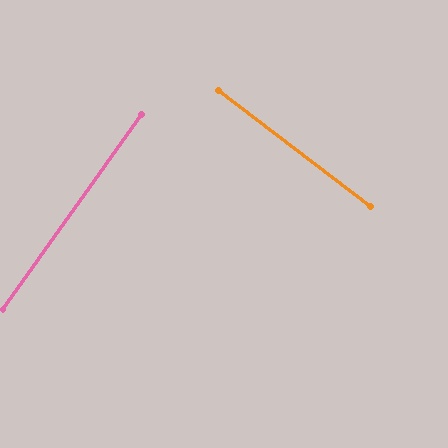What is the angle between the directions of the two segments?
Approximately 88 degrees.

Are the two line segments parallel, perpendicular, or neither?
Perpendicular — they meet at approximately 88°.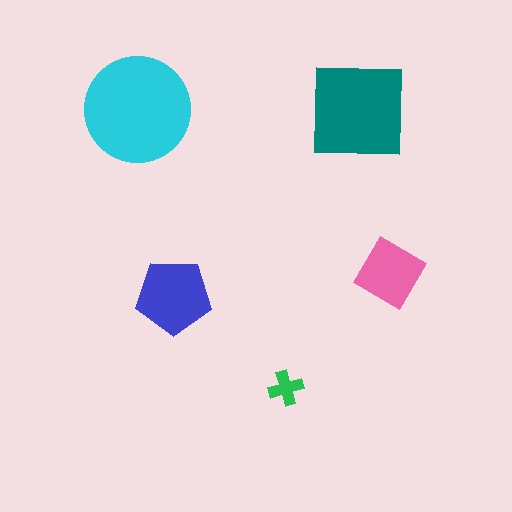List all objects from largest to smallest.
The cyan circle, the teal square, the blue pentagon, the pink diamond, the green cross.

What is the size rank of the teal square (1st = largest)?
2nd.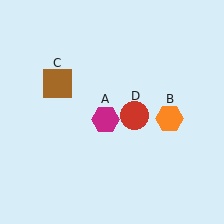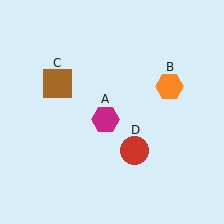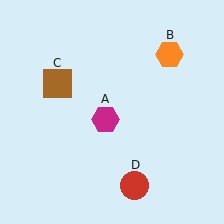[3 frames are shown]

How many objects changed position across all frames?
2 objects changed position: orange hexagon (object B), red circle (object D).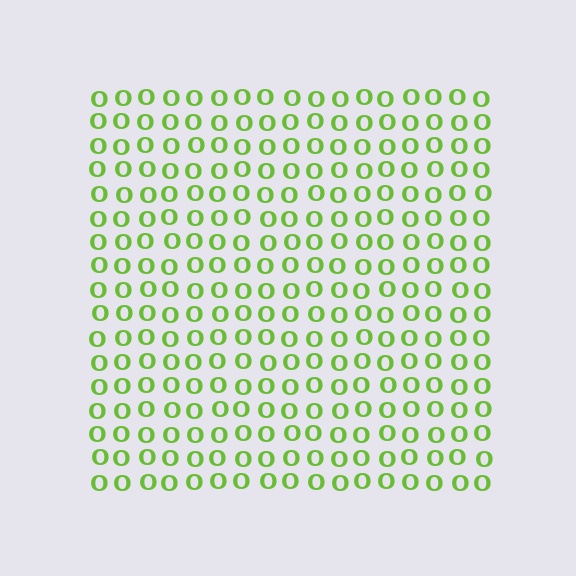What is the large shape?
The large shape is a square.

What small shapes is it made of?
It is made of small letter O's.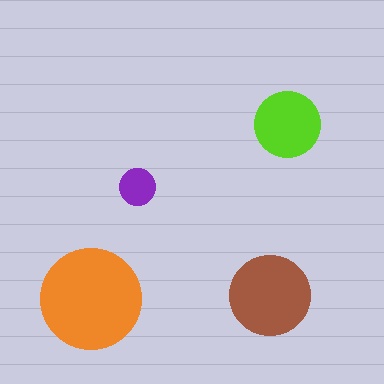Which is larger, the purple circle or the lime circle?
The lime one.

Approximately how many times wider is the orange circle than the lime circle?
About 1.5 times wider.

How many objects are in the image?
There are 4 objects in the image.